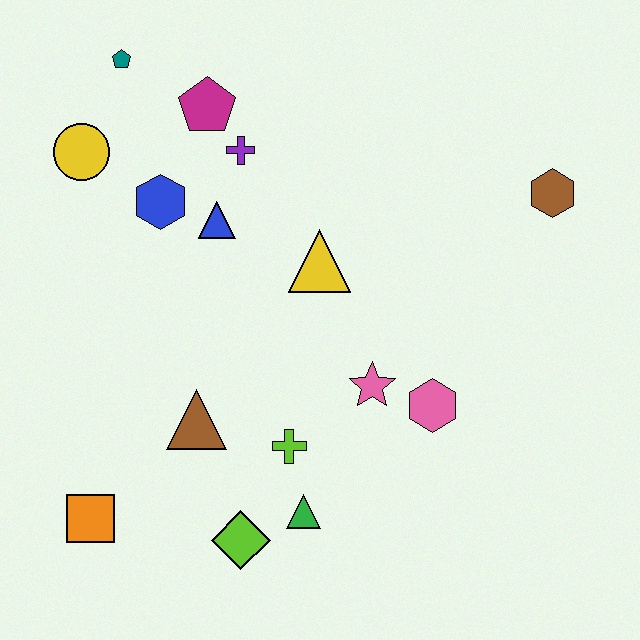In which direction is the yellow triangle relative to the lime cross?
The yellow triangle is above the lime cross.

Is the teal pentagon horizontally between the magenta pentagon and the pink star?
No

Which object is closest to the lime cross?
The green triangle is closest to the lime cross.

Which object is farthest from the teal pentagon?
The lime diamond is farthest from the teal pentagon.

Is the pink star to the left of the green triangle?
No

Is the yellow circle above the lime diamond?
Yes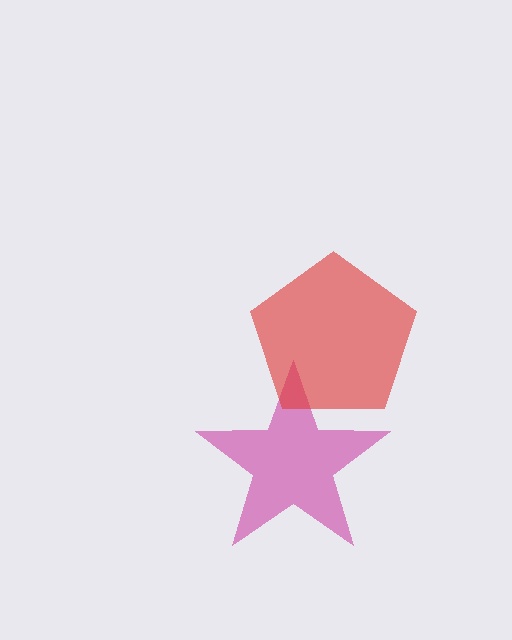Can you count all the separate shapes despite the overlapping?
Yes, there are 2 separate shapes.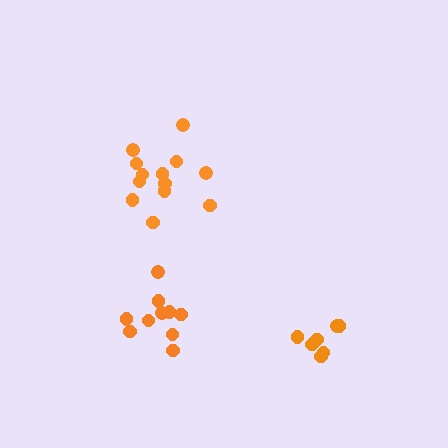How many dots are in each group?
Group 1: 13 dots, Group 2: 10 dots, Group 3: 7 dots (30 total).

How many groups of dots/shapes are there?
There are 3 groups.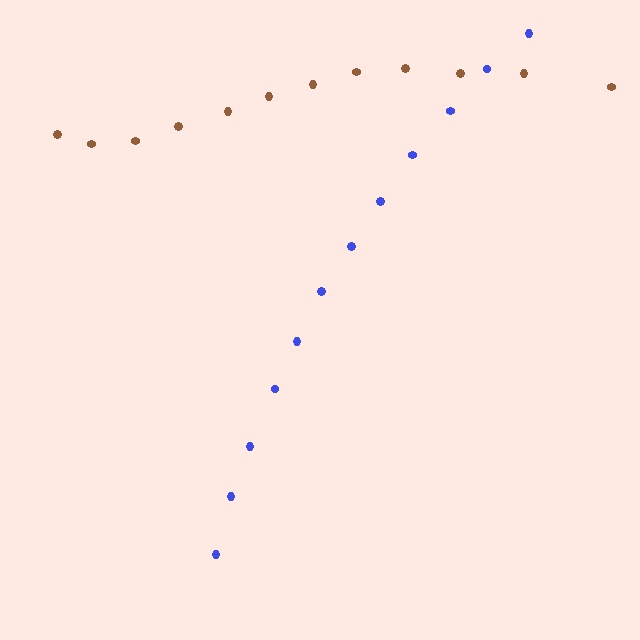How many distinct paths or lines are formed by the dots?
There are 2 distinct paths.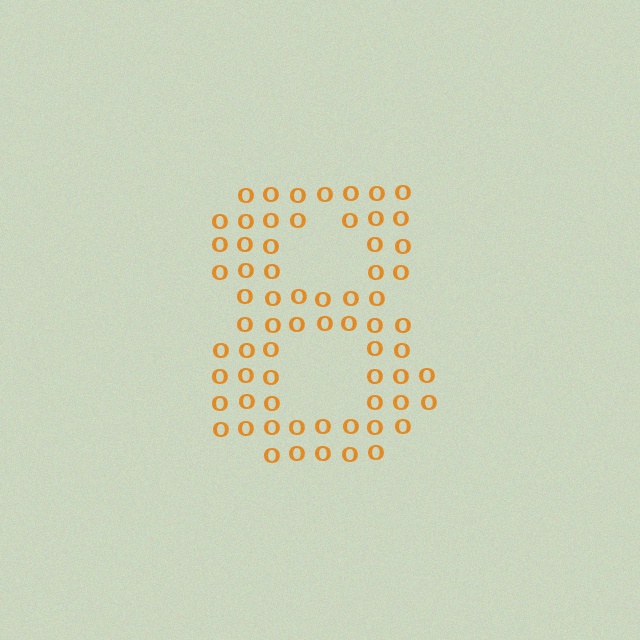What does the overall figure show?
The overall figure shows the digit 8.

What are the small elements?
The small elements are letter O's.